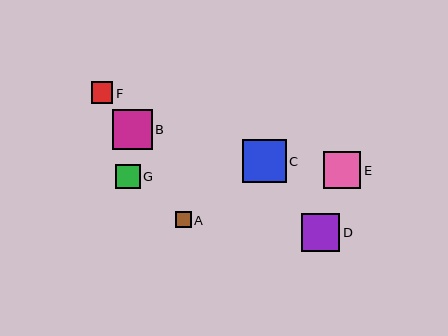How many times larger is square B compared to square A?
Square B is approximately 2.6 times the size of square A.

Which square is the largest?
Square C is the largest with a size of approximately 44 pixels.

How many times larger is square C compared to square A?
Square C is approximately 2.8 times the size of square A.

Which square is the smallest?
Square A is the smallest with a size of approximately 16 pixels.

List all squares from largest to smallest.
From largest to smallest: C, B, D, E, G, F, A.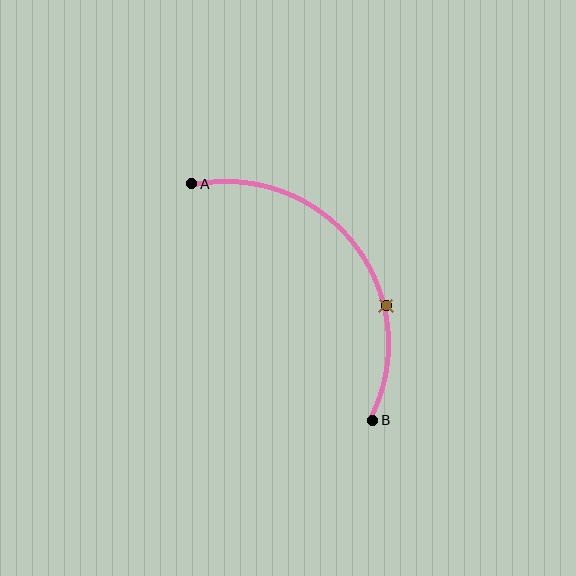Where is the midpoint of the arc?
The arc midpoint is the point on the curve farthest from the straight line joining A and B. It sits above and to the right of that line.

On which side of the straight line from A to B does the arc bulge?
The arc bulges above and to the right of the straight line connecting A and B.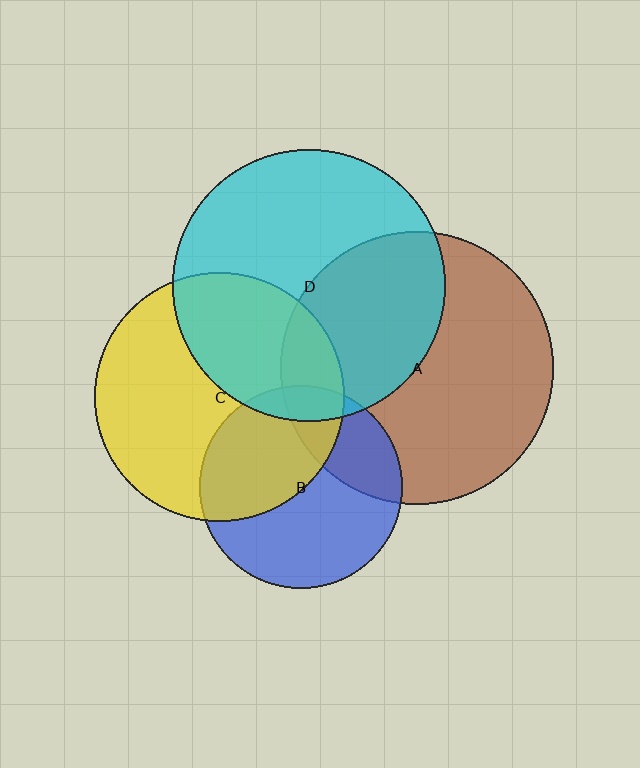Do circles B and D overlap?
Yes.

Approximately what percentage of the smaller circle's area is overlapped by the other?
Approximately 10%.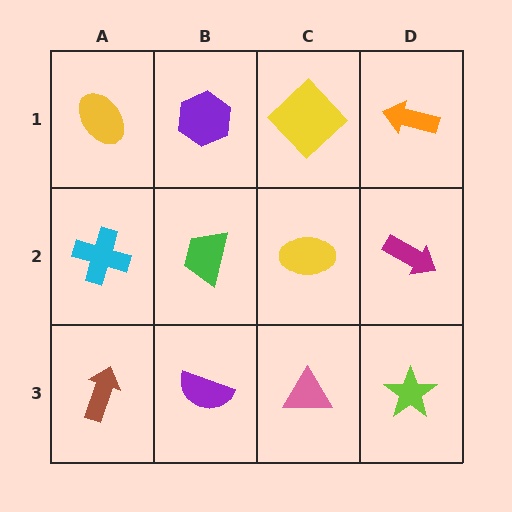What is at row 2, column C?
A yellow ellipse.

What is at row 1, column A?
A yellow ellipse.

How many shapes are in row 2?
4 shapes.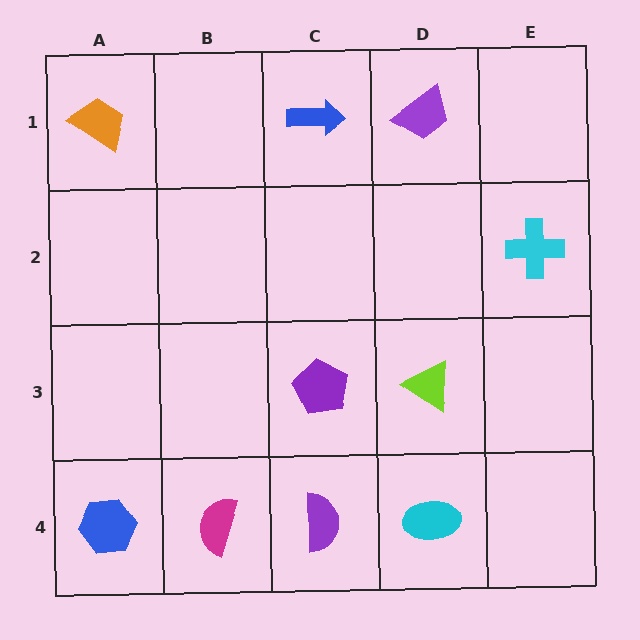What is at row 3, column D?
A lime triangle.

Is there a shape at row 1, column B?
No, that cell is empty.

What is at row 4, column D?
A cyan ellipse.